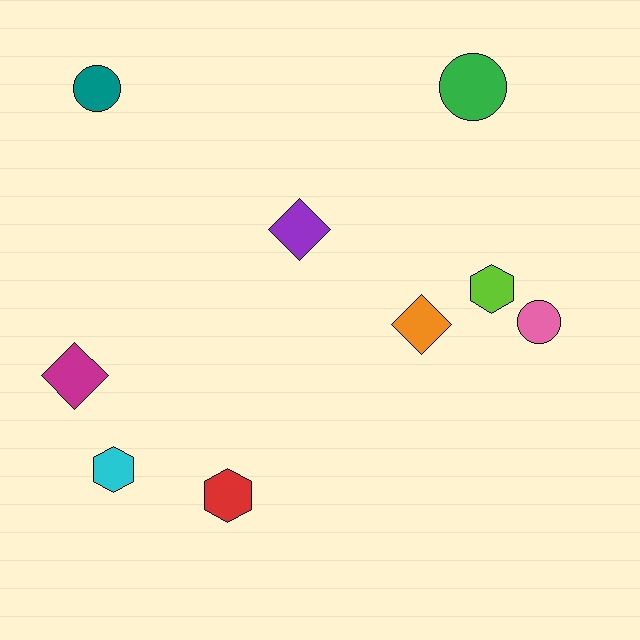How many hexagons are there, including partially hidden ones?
There are 3 hexagons.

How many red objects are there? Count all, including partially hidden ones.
There is 1 red object.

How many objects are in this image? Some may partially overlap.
There are 9 objects.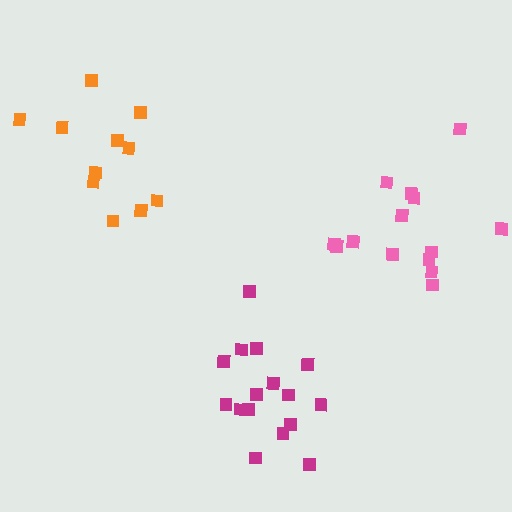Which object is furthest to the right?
The pink cluster is rightmost.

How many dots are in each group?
Group 1: 11 dots, Group 2: 16 dots, Group 3: 14 dots (41 total).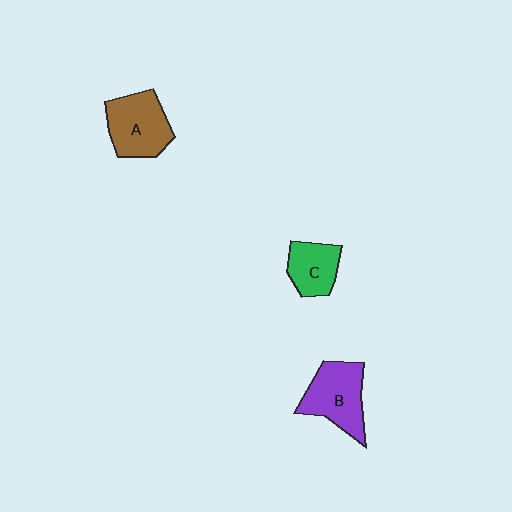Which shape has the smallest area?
Shape C (green).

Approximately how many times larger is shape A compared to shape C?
Approximately 1.4 times.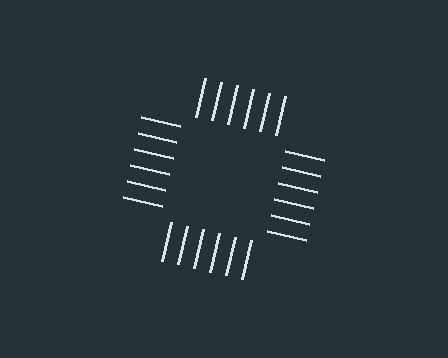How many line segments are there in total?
24 — 6 along each of the 4 edges.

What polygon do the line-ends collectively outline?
An illusory square — the line segments terminate on its edges but no continuous stroke is drawn.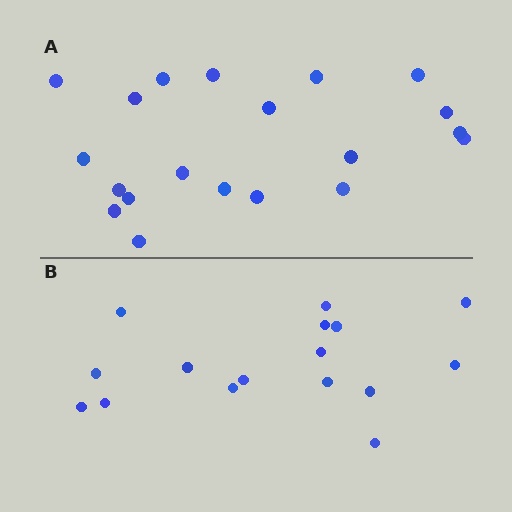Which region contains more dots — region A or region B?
Region A (the top region) has more dots.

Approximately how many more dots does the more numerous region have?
Region A has about 4 more dots than region B.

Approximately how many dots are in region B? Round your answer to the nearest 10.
About 20 dots. (The exact count is 16, which rounds to 20.)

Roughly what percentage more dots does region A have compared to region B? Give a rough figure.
About 25% more.